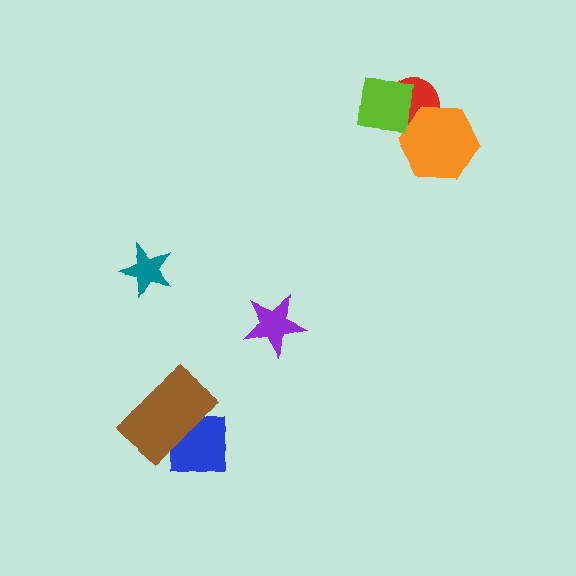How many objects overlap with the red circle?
2 objects overlap with the red circle.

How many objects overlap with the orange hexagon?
2 objects overlap with the orange hexagon.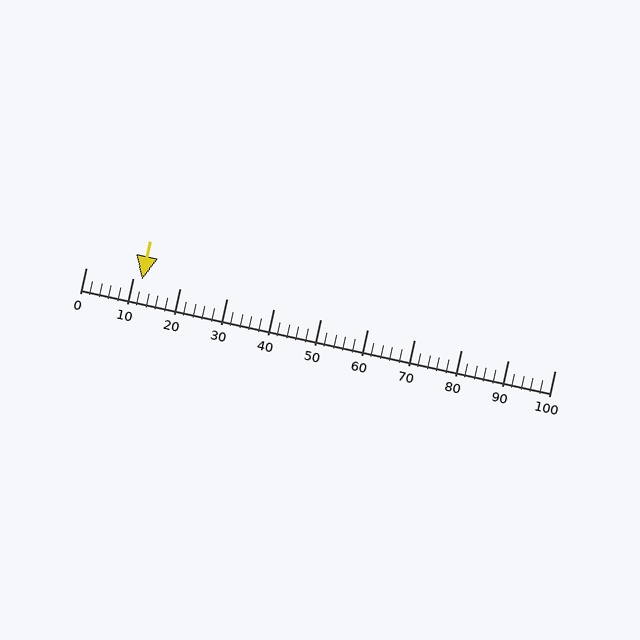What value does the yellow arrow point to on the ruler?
The yellow arrow points to approximately 12.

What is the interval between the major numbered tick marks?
The major tick marks are spaced 10 units apart.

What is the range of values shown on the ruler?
The ruler shows values from 0 to 100.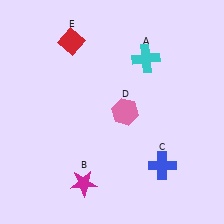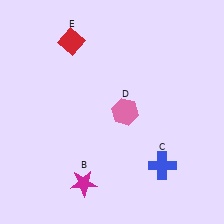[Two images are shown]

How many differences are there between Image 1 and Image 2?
There is 1 difference between the two images.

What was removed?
The cyan cross (A) was removed in Image 2.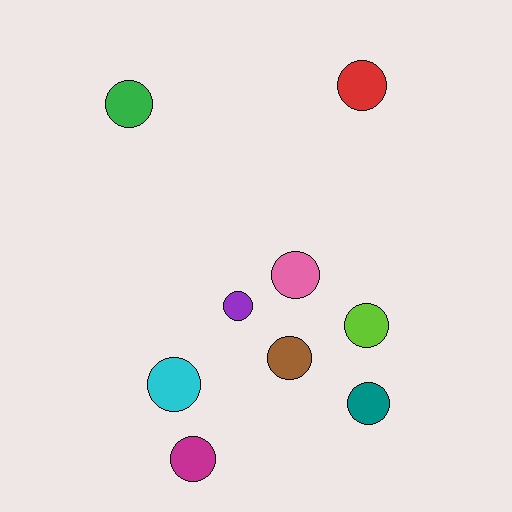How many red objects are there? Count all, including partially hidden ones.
There is 1 red object.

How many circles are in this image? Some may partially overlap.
There are 9 circles.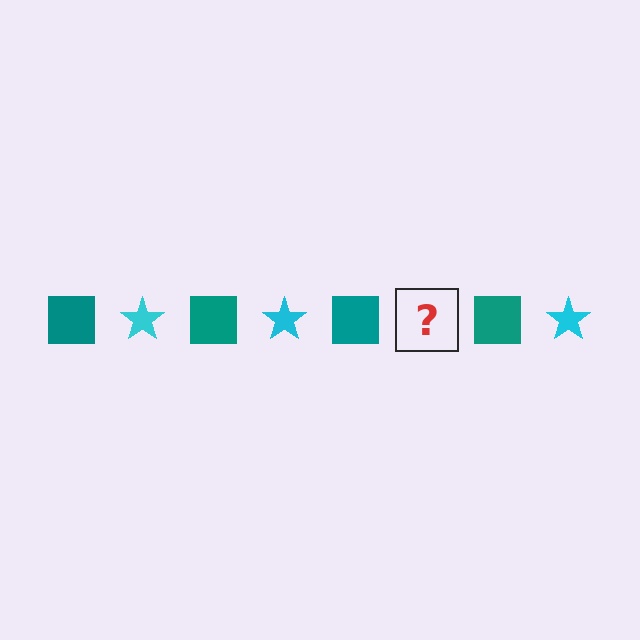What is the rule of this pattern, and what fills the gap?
The rule is that the pattern alternates between teal square and cyan star. The gap should be filled with a cyan star.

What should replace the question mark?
The question mark should be replaced with a cyan star.